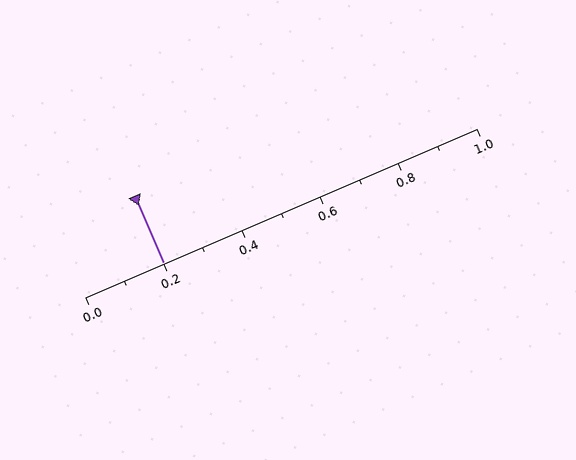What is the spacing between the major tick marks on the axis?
The major ticks are spaced 0.2 apart.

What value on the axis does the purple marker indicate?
The marker indicates approximately 0.2.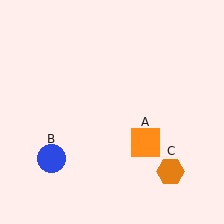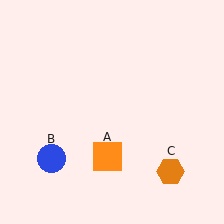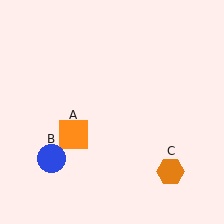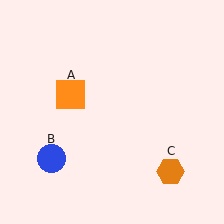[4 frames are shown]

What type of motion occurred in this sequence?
The orange square (object A) rotated clockwise around the center of the scene.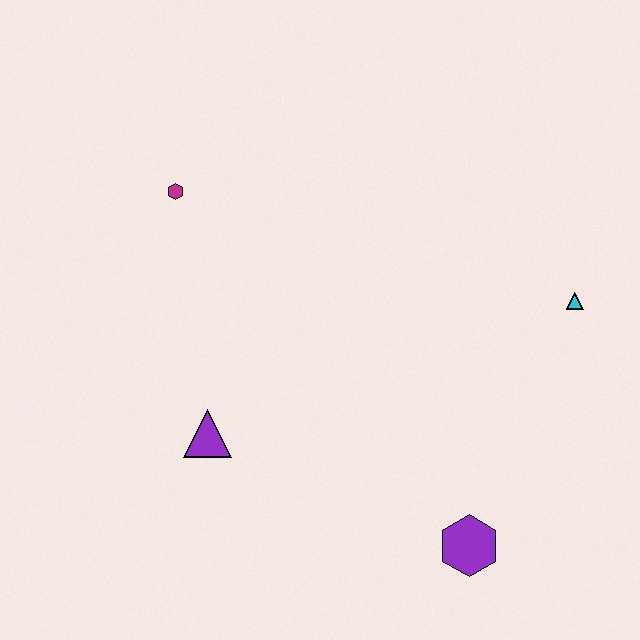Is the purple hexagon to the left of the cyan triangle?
Yes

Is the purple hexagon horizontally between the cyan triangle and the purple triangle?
Yes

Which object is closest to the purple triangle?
The magenta hexagon is closest to the purple triangle.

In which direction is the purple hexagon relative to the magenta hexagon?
The purple hexagon is below the magenta hexagon.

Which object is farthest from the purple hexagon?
The magenta hexagon is farthest from the purple hexagon.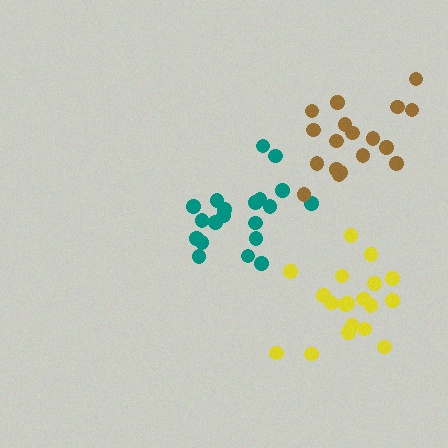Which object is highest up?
The brown cluster is topmost.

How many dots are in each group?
Group 1: 19 dots, Group 2: 20 dots, Group 3: 18 dots (57 total).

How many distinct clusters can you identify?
There are 3 distinct clusters.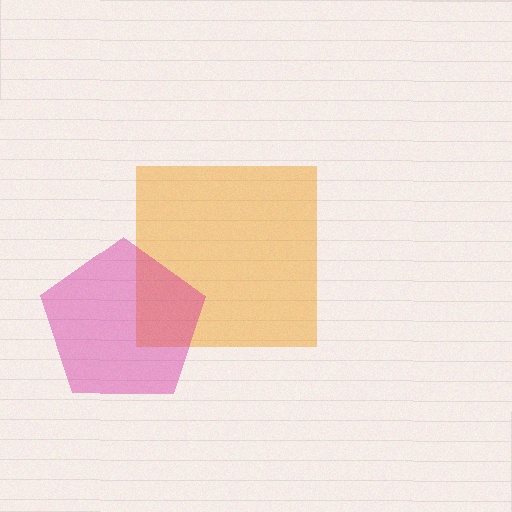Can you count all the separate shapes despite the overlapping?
Yes, there are 2 separate shapes.